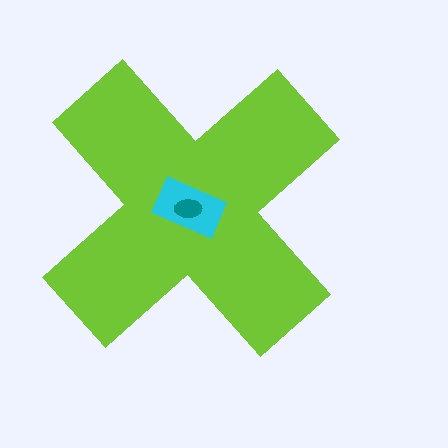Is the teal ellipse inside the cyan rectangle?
Yes.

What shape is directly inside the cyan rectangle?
The teal ellipse.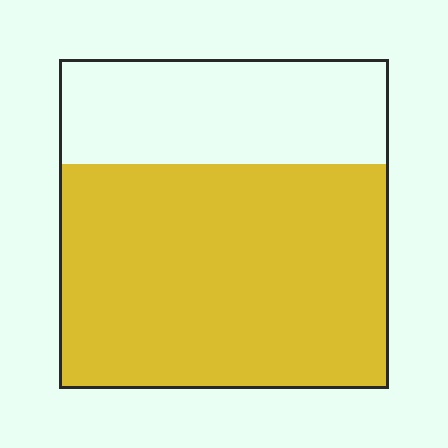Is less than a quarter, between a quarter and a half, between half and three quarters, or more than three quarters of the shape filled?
Between half and three quarters.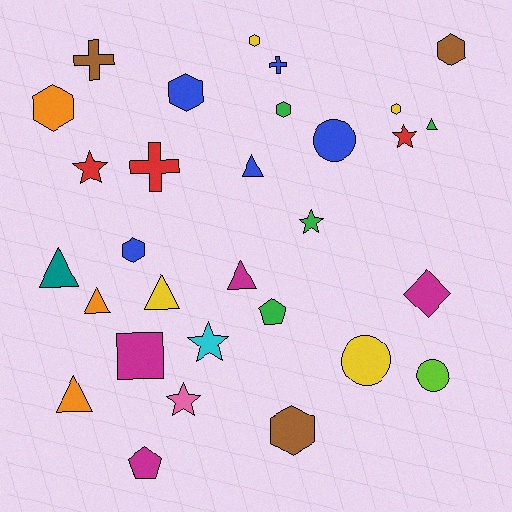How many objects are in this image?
There are 30 objects.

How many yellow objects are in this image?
There are 4 yellow objects.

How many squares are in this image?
There is 1 square.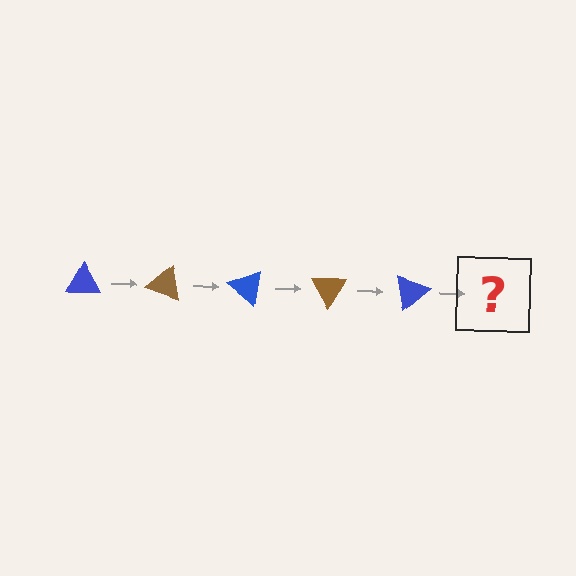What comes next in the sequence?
The next element should be a brown triangle, rotated 100 degrees from the start.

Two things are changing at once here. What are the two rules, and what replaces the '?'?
The two rules are that it rotates 20 degrees each step and the color cycles through blue and brown. The '?' should be a brown triangle, rotated 100 degrees from the start.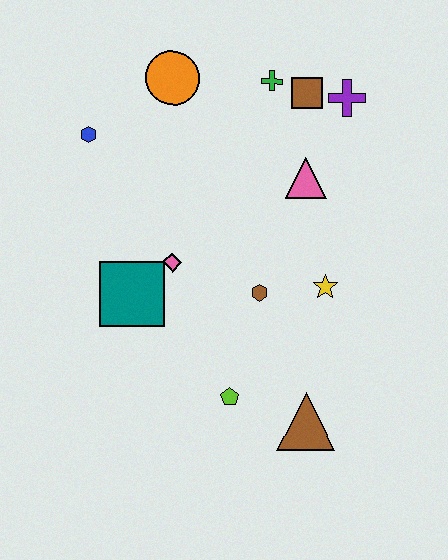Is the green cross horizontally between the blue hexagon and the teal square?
No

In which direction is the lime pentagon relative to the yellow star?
The lime pentagon is below the yellow star.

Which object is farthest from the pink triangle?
The brown triangle is farthest from the pink triangle.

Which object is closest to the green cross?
The brown square is closest to the green cross.